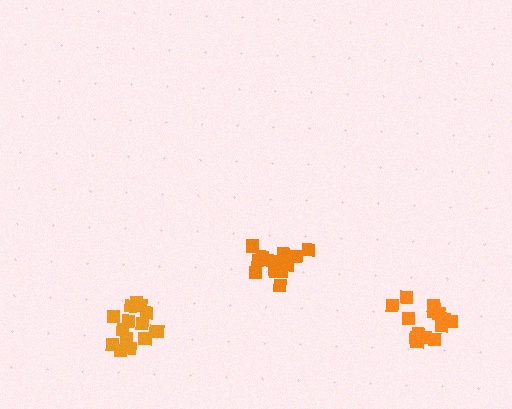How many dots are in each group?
Group 1: 15 dots, Group 2: 16 dots, Group 3: 15 dots (46 total).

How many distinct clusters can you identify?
There are 3 distinct clusters.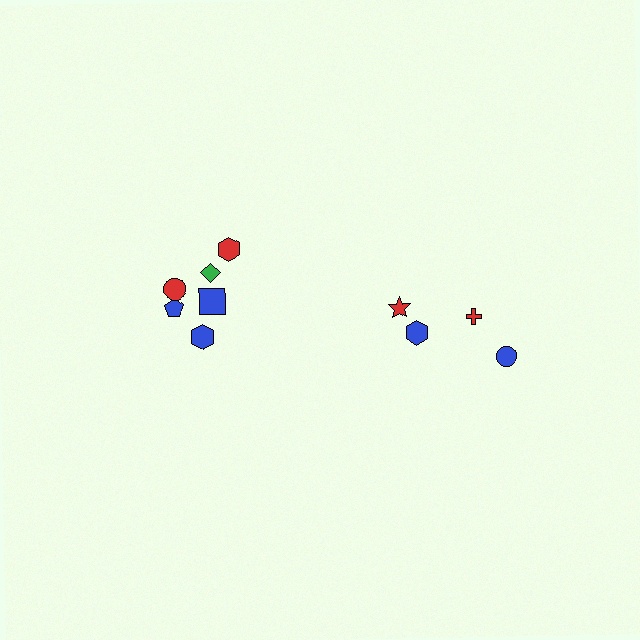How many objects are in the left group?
There are 6 objects.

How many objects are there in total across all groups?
There are 10 objects.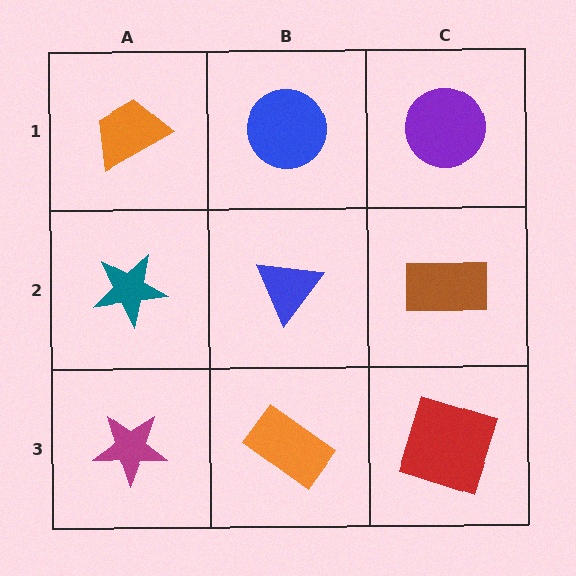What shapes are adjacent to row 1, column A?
A teal star (row 2, column A), a blue circle (row 1, column B).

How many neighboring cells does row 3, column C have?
2.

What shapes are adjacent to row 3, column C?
A brown rectangle (row 2, column C), an orange rectangle (row 3, column B).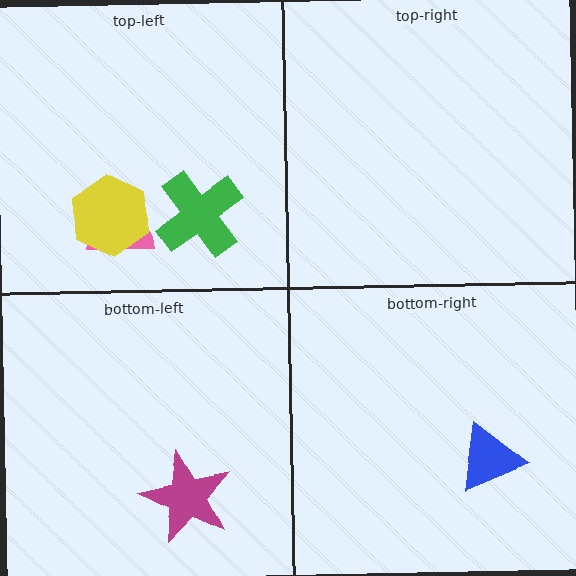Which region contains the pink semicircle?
The top-left region.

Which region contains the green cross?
The top-left region.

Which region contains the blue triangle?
The bottom-right region.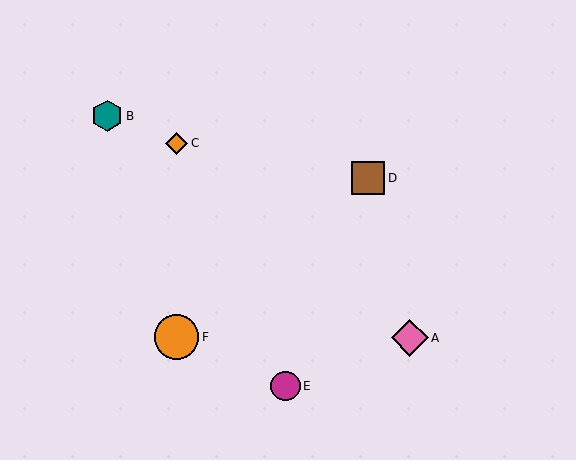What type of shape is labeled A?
Shape A is a pink diamond.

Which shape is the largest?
The orange circle (labeled F) is the largest.